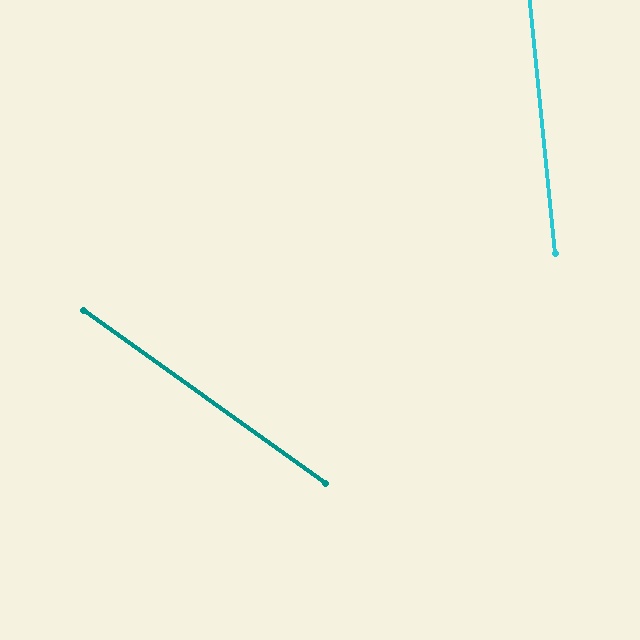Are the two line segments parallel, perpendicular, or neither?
Neither parallel nor perpendicular — they differ by about 49°.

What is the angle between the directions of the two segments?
Approximately 49 degrees.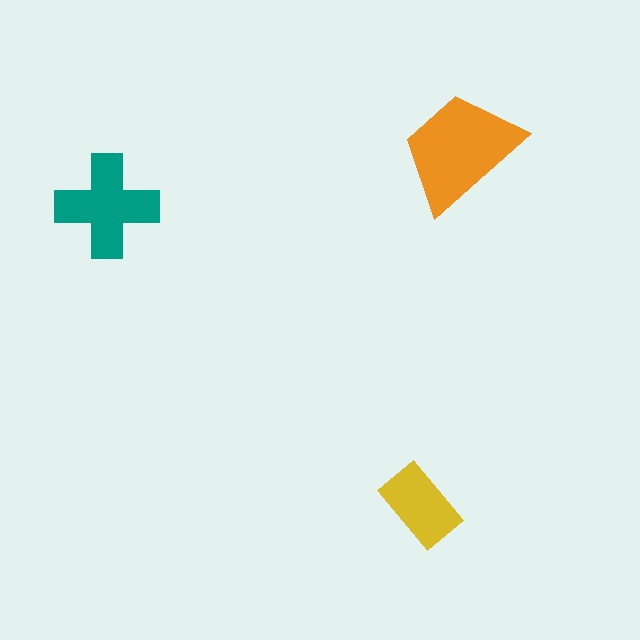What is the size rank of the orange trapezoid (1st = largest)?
1st.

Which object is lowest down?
The yellow rectangle is bottommost.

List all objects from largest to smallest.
The orange trapezoid, the teal cross, the yellow rectangle.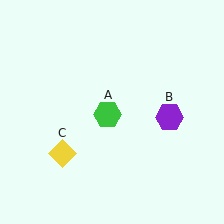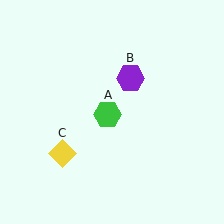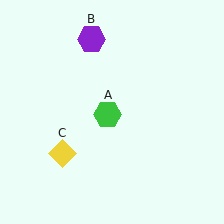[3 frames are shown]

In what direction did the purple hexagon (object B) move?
The purple hexagon (object B) moved up and to the left.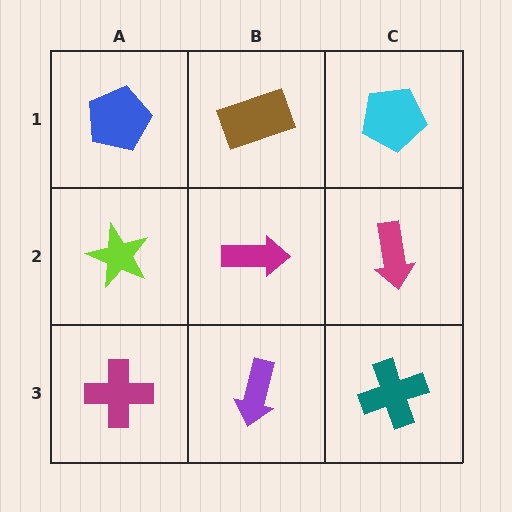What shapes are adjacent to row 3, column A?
A lime star (row 2, column A), a purple arrow (row 3, column B).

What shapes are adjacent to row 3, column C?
A magenta arrow (row 2, column C), a purple arrow (row 3, column B).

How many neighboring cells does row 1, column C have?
2.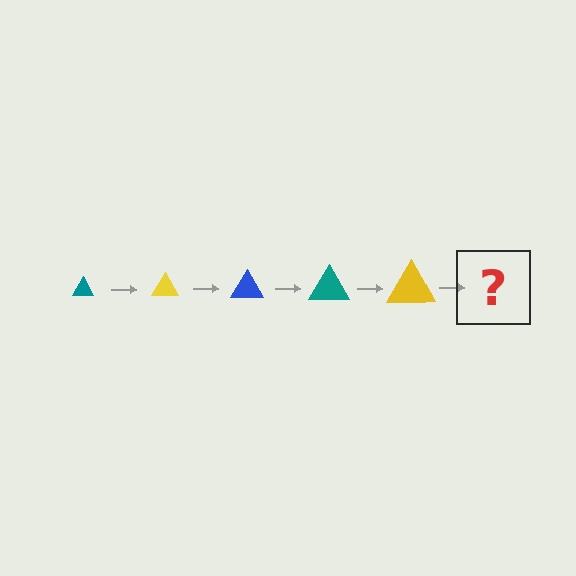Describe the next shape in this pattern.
It should be a blue triangle, larger than the previous one.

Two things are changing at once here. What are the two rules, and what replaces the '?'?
The two rules are that the triangle grows larger each step and the color cycles through teal, yellow, and blue. The '?' should be a blue triangle, larger than the previous one.